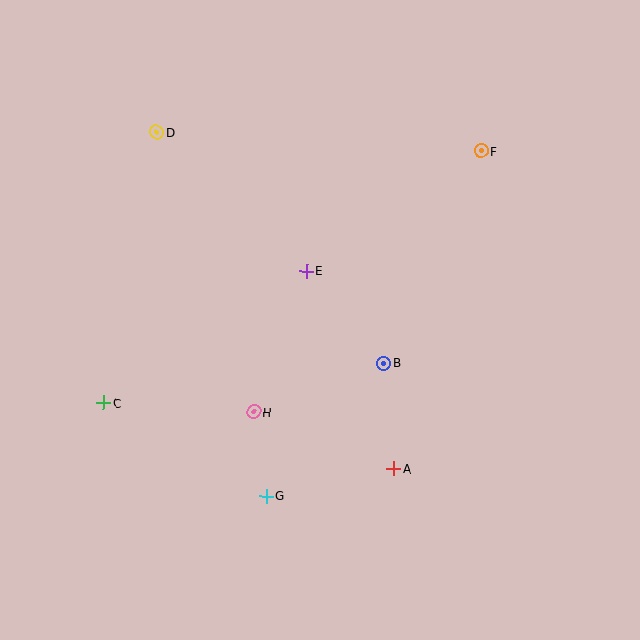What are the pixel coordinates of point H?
Point H is at (254, 412).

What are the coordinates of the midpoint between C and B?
The midpoint between C and B is at (243, 383).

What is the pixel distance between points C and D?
The distance between C and D is 276 pixels.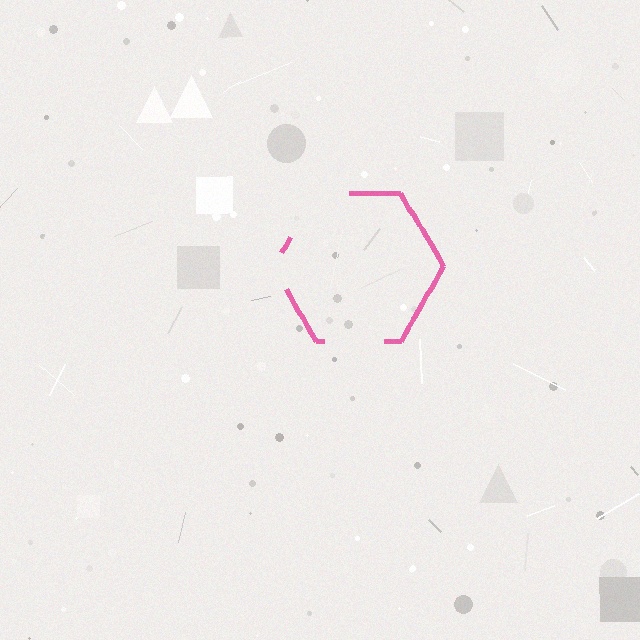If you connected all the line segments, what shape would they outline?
They would outline a hexagon.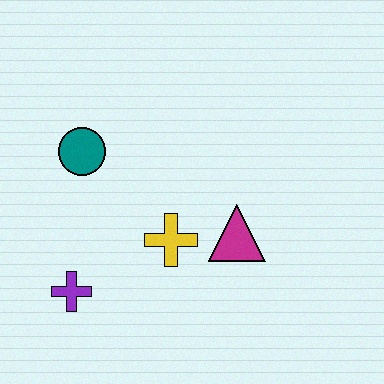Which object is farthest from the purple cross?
The magenta triangle is farthest from the purple cross.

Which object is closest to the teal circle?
The yellow cross is closest to the teal circle.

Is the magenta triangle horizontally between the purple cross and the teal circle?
No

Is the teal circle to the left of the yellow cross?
Yes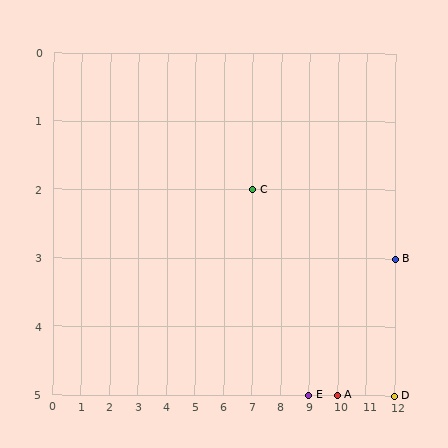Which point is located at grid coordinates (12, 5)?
Point D is at (12, 5).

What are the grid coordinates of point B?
Point B is at grid coordinates (12, 3).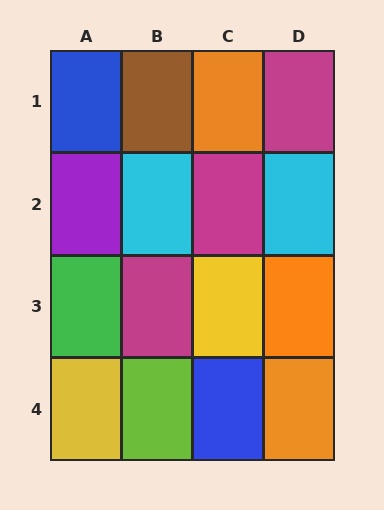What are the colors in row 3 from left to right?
Green, magenta, yellow, orange.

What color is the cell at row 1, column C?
Orange.